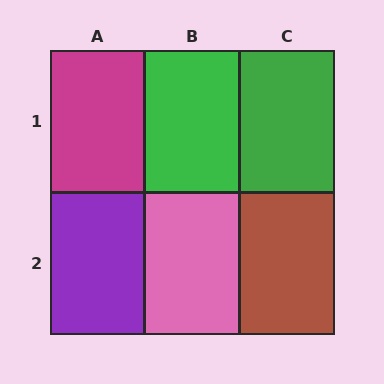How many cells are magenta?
1 cell is magenta.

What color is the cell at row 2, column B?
Pink.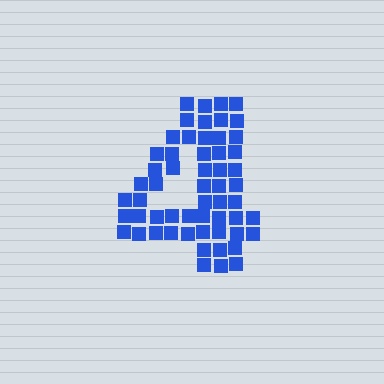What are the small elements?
The small elements are squares.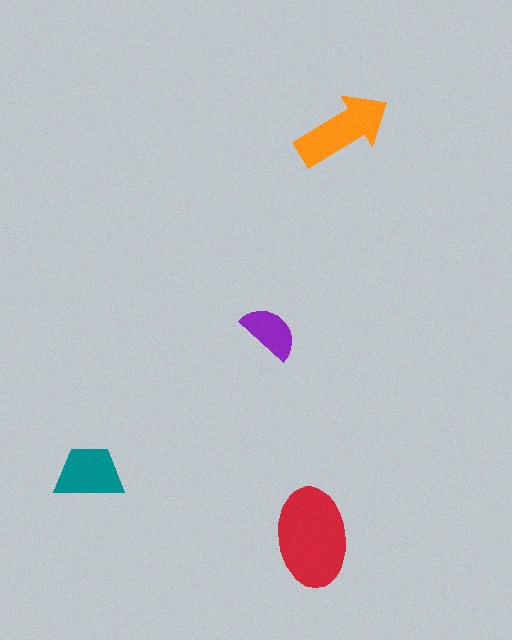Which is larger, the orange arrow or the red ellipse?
The red ellipse.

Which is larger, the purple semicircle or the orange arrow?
The orange arrow.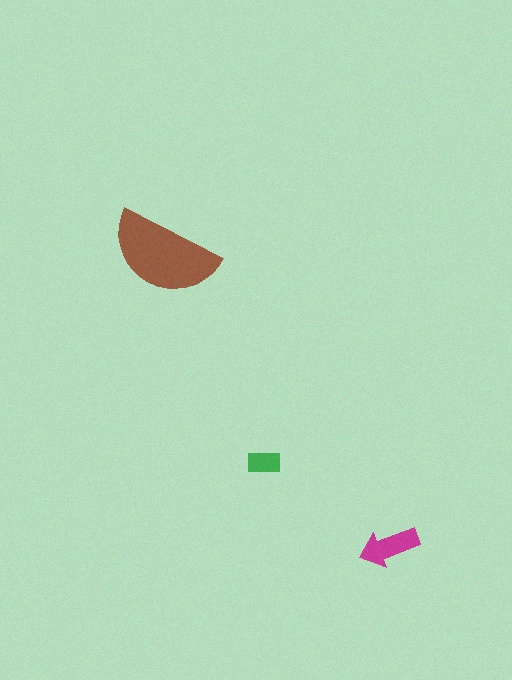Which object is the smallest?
The green rectangle.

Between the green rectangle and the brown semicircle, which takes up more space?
The brown semicircle.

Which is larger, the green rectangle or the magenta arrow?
The magenta arrow.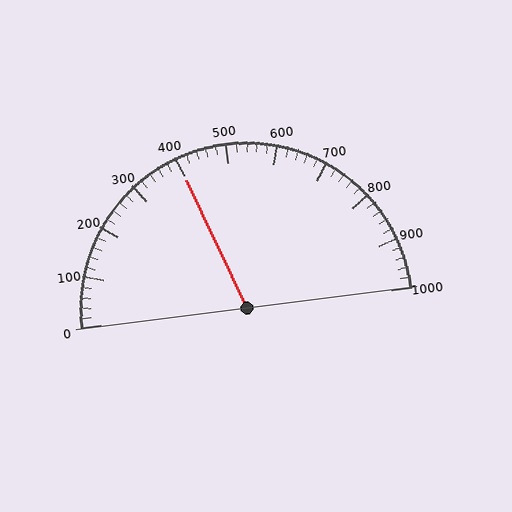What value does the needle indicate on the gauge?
The needle indicates approximately 400.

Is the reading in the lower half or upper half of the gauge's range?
The reading is in the lower half of the range (0 to 1000).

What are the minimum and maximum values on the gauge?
The gauge ranges from 0 to 1000.